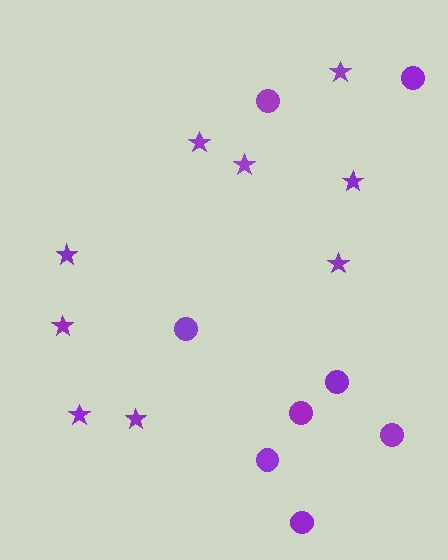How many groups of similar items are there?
There are 2 groups: one group of stars (9) and one group of circles (8).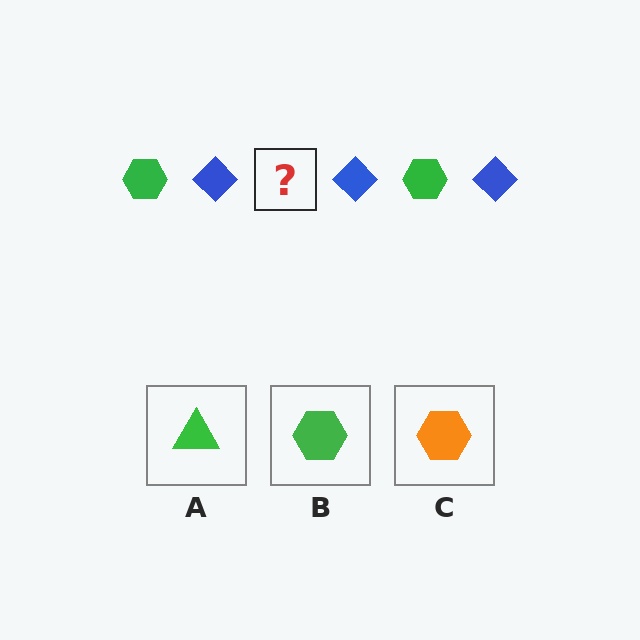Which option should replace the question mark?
Option B.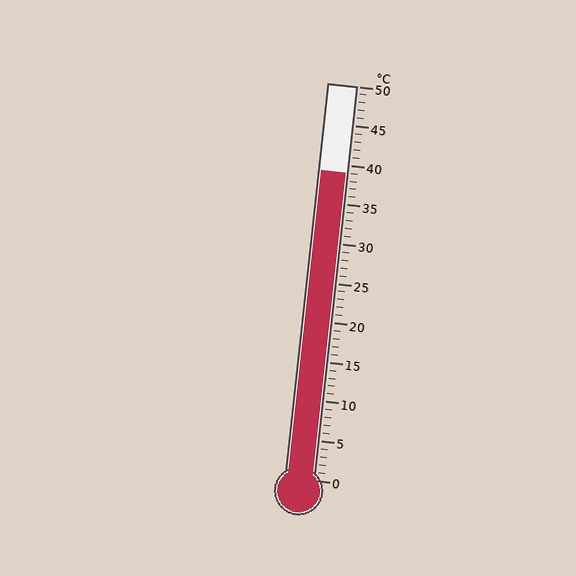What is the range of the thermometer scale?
The thermometer scale ranges from 0°C to 50°C.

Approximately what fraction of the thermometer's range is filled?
The thermometer is filled to approximately 80% of its range.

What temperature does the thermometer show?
The thermometer shows approximately 39°C.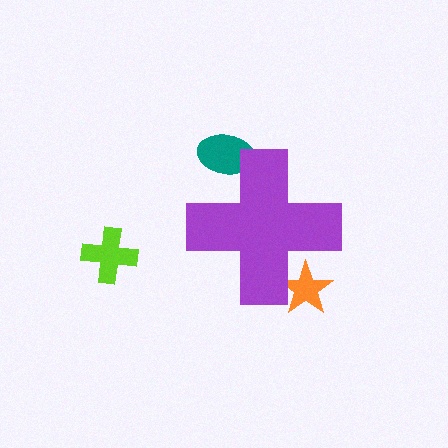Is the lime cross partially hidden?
No, the lime cross is fully visible.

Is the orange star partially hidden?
Yes, the orange star is partially hidden behind the purple cross.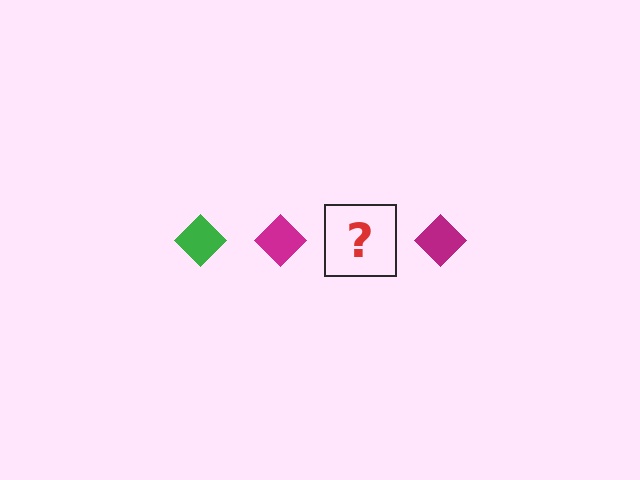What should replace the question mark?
The question mark should be replaced with a green diamond.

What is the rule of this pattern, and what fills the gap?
The rule is that the pattern cycles through green, magenta diamonds. The gap should be filled with a green diamond.